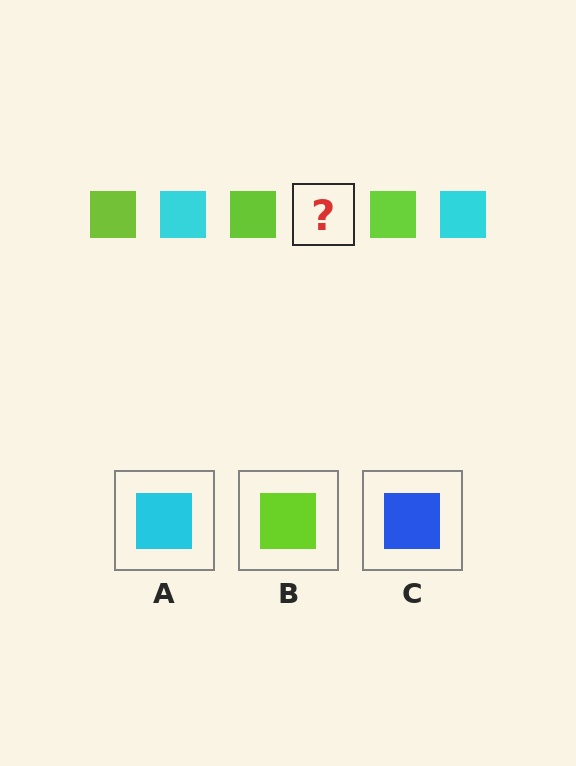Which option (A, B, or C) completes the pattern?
A.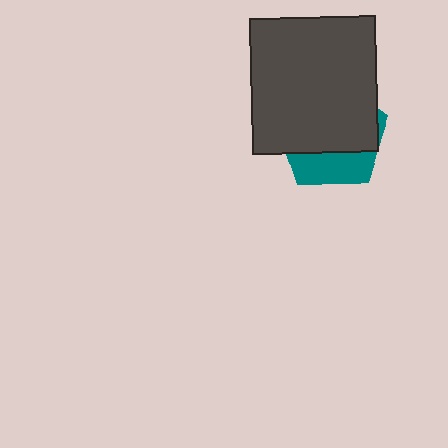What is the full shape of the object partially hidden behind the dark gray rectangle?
The partially hidden object is a teal pentagon.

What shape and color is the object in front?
The object in front is a dark gray rectangle.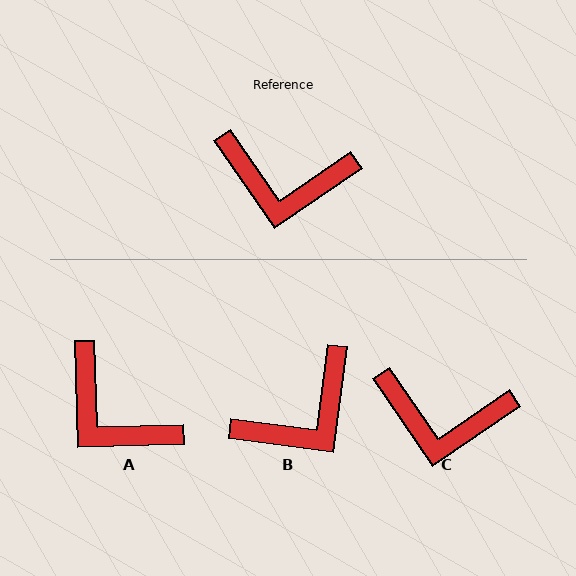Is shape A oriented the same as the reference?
No, it is off by about 33 degrees.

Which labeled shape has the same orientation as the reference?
C.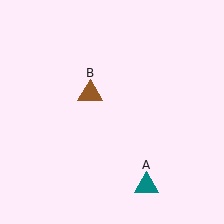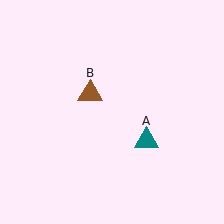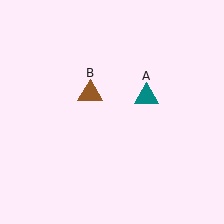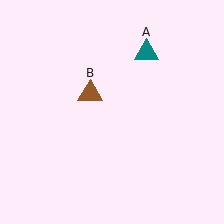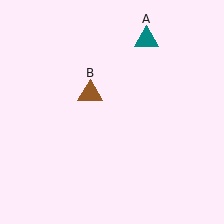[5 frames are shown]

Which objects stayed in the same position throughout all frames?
Brown triangle (object B) remained stationary.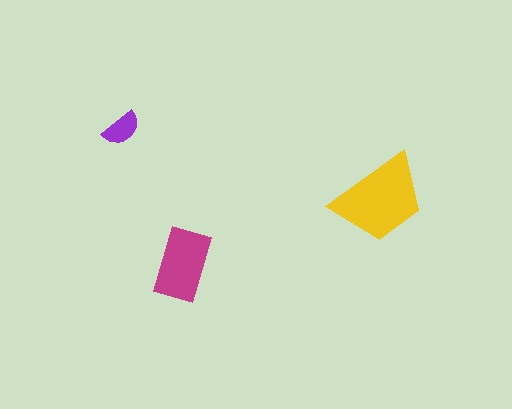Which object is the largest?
The yellow trapezoid.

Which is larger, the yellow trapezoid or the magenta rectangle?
The yellow trapezoid.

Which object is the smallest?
The purple semicircle.